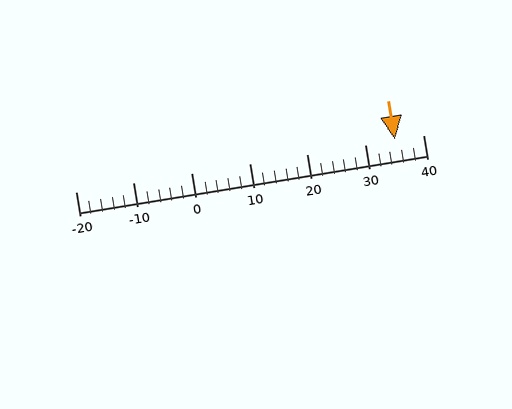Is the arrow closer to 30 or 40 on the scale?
The arrow is closer to 40.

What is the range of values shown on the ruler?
The ruler shows values from -20 to 40.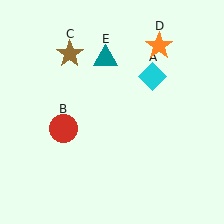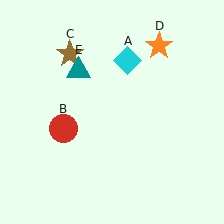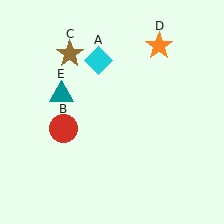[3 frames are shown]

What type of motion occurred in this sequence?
The cyan diamond (object A), teal triangle (object E) rotated counterclockwise around the center of the scene.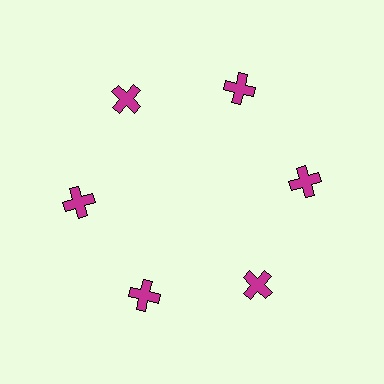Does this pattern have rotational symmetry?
Yes, this pattern has 6-fold rotational symmetry. It looks the same after rotating 60 degrees around the center.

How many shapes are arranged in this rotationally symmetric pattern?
There are 6 shapes, arranged in 6 groups of 1.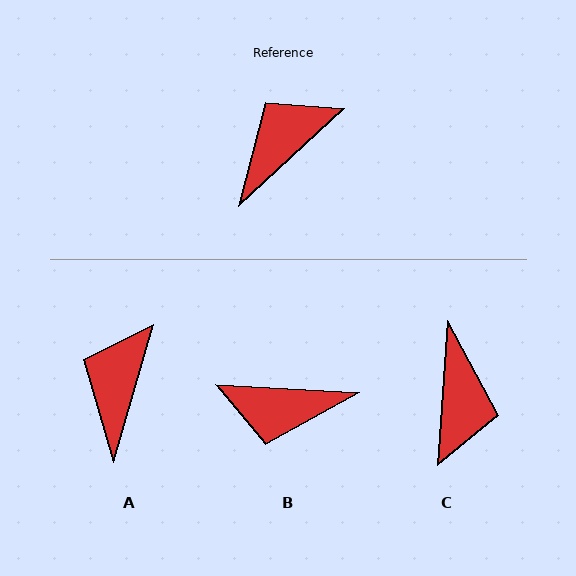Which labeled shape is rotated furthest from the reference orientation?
C, about 137 degrees away.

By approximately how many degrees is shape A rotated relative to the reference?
Approximately 31 degrees counter-clockwise.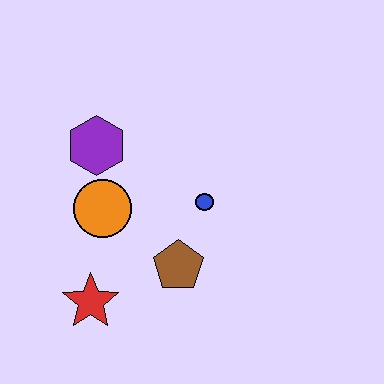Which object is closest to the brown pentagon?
The blue circle is closest to the brown pentagon.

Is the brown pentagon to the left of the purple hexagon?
No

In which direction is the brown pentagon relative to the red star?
The brown pentagon is to the right of the red star.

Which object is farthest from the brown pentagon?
The purple hexagon is farthest from the brown pentagon.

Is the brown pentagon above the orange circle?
No